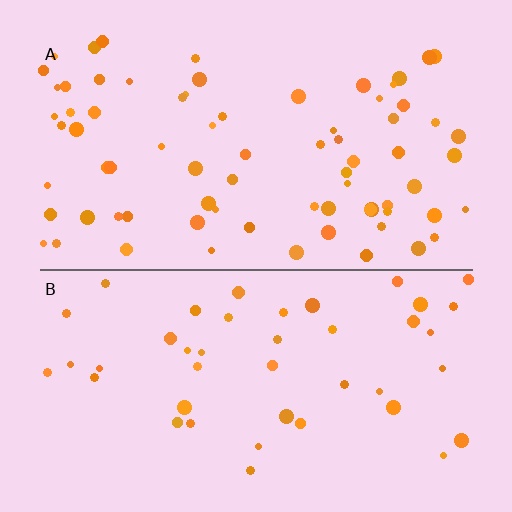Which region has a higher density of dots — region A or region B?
A (the top).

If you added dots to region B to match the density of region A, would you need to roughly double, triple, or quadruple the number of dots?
Approximately double.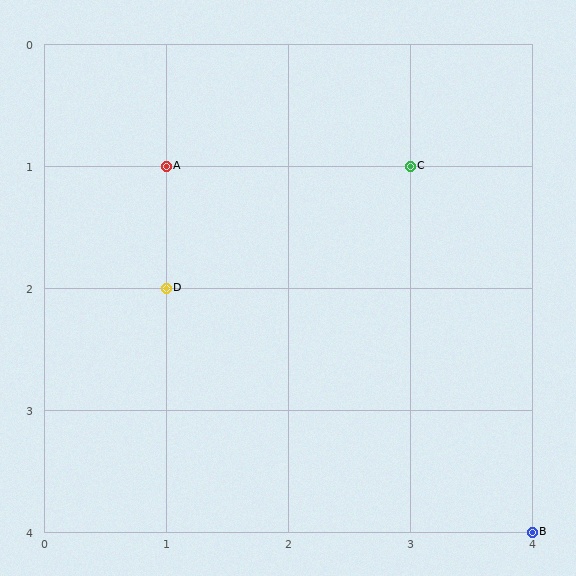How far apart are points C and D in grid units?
Points C and D are 2 columns and 1 row apart (about 2.2 grid units diagonally).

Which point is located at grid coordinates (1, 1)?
Point A is at (1, 1).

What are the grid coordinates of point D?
Point D is at grid coordinates (1, 2).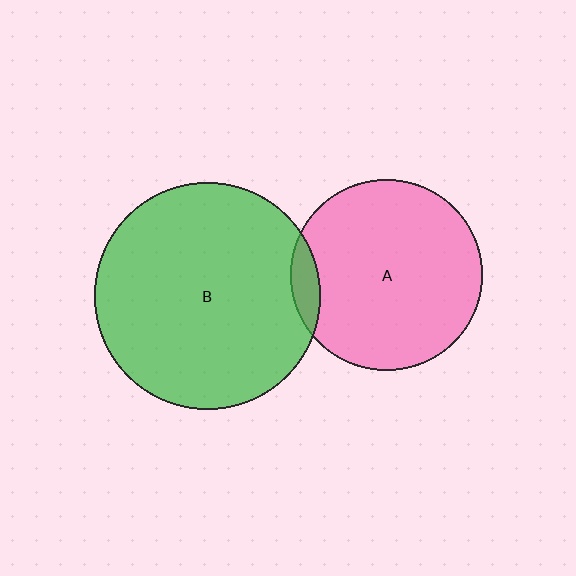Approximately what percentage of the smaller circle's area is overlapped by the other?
Approximately 5%.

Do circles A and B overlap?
Yes.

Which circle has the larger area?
Circle B (green).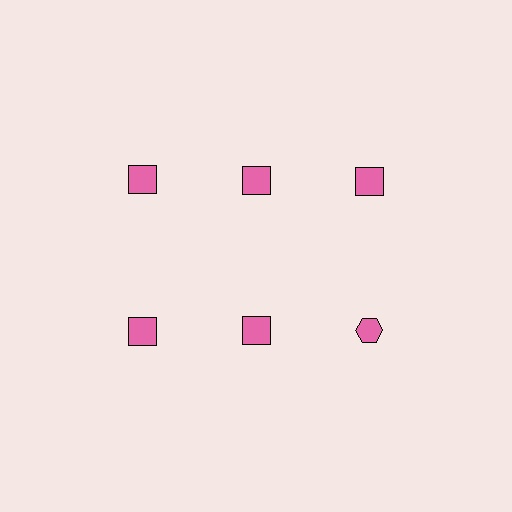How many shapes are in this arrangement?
There are 6 shapes arranged in a grid pattern.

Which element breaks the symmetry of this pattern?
The pink hexagon in the second row, center column breaks the symmetry. All other shapes are pink squares.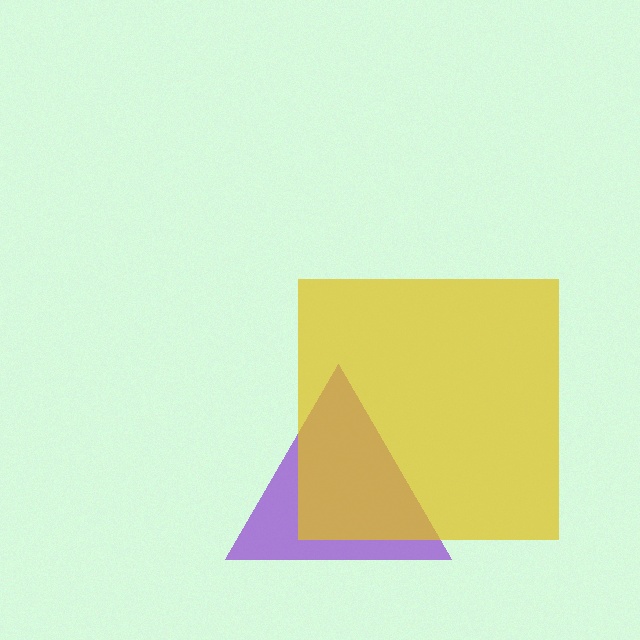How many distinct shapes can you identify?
There are 2 distinct shapes: a purple triangle, a yellow square.